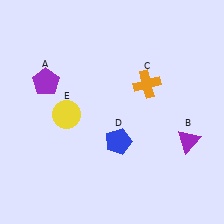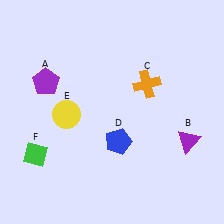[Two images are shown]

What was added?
A green diamond (F) was added in Image 2.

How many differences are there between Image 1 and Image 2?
There is 1 difference between the two images.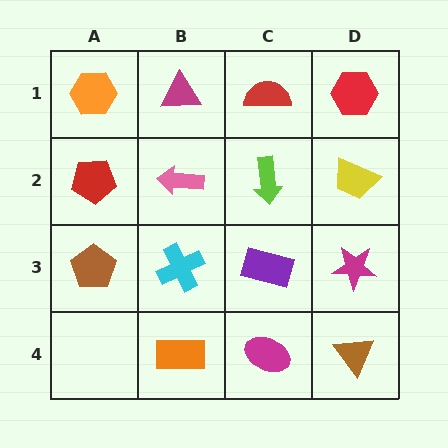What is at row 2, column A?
A red pentagon.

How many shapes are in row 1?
4 shapes.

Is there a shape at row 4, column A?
No, that cell is empty.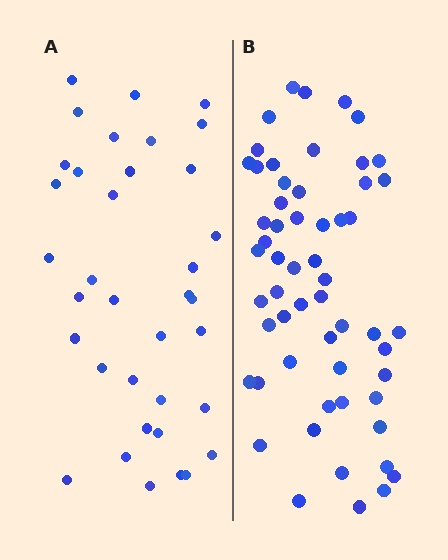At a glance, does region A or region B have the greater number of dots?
Region B (the right region) has more dots.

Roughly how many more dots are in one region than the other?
Region B has approximately 20 more dots than region A.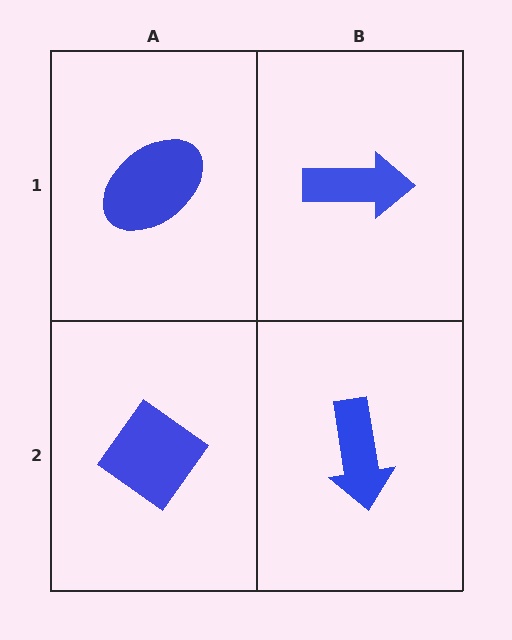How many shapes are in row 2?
2 shapes.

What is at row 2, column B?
A blue arrow.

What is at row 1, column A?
A blue ellipse.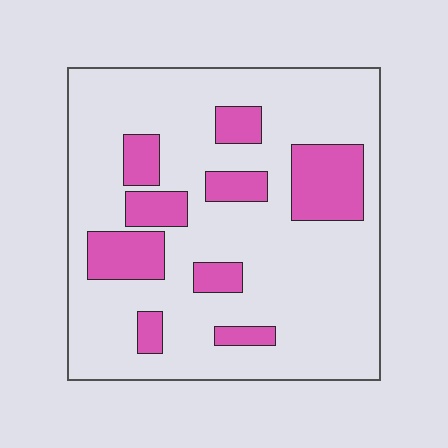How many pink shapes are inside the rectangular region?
9.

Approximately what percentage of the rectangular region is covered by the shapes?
Approximately 20%.